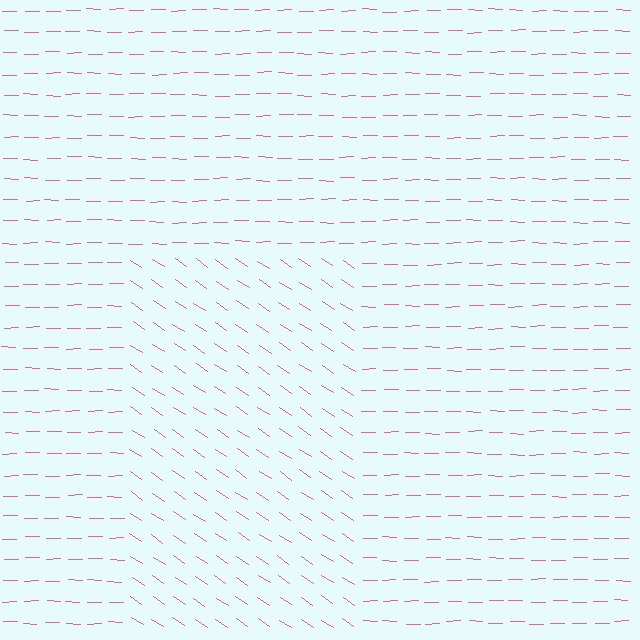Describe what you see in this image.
The image is filled with small pink line segments. A rectangle region in the image has lines oriented differently from the surrounding lines, creating a visible texture boundary.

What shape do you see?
I see a rectangle.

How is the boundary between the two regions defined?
The boundary is defined purely by a change in line orientation (approximately 34 degrees difference). All lines are the same color and thickness.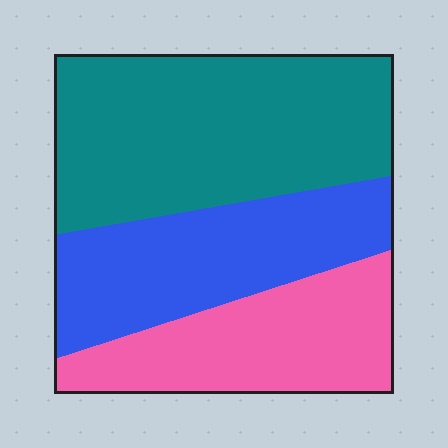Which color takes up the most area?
Teal, at roughly 45%.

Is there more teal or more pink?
Teal.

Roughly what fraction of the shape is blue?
Blue covers 29% of the shape.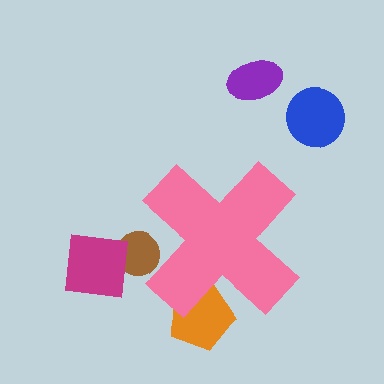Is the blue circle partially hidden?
No, the blue circle is fully visible.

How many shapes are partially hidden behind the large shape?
2 shapes are partially hidden.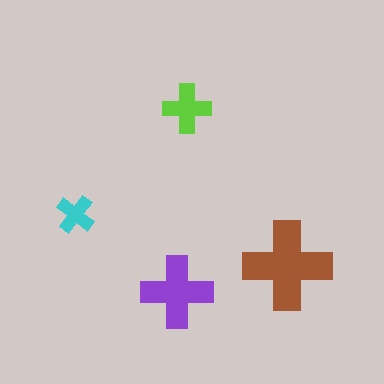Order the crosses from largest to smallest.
the brown one, the purple one, the lime one, the cyan one.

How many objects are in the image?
There are 4 objects in the image.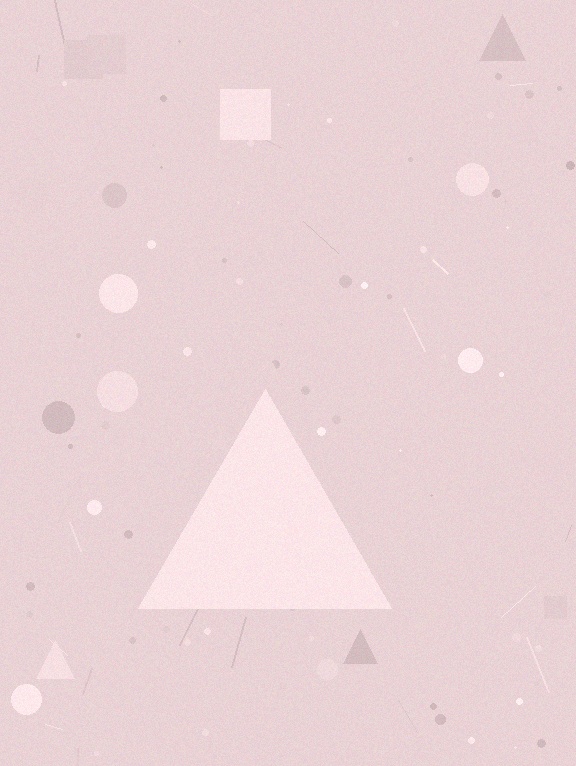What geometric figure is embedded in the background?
A triangle is embedded in the background.